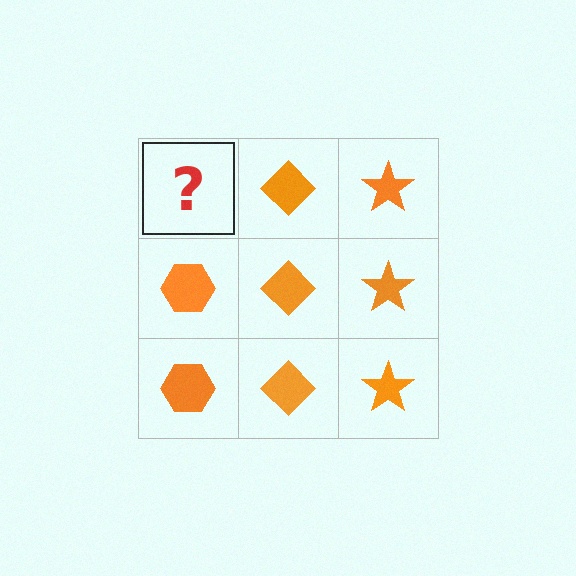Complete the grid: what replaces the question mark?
The question mark should be replaced with an orange hexagon.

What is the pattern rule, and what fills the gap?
The rule is that each column has a consistent shape. The gap should be filled with an orange hexagon.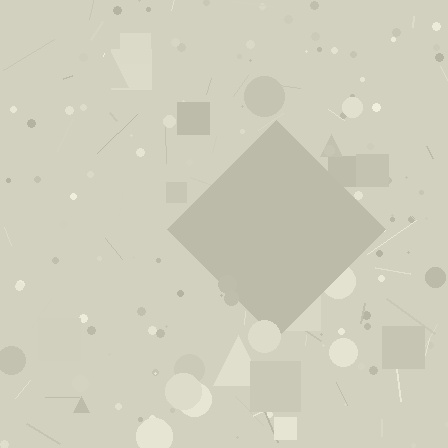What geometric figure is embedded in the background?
A diamond is embedded in the background.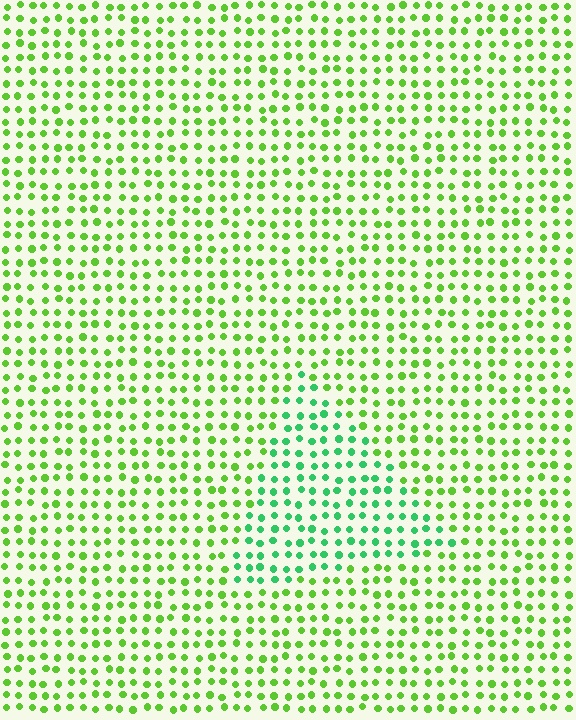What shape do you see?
I see a triangle.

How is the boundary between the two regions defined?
The boundary is defined purely by a slight shift in hue (about 38 degrees). Spacing, size, and orientation are identical on both sides.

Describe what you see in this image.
The image is filled with small lime elements in a uniform arrangement. A triangle-shaped region is visible where the elements are tinted to a slightly different hue, forming a subtle color boundary.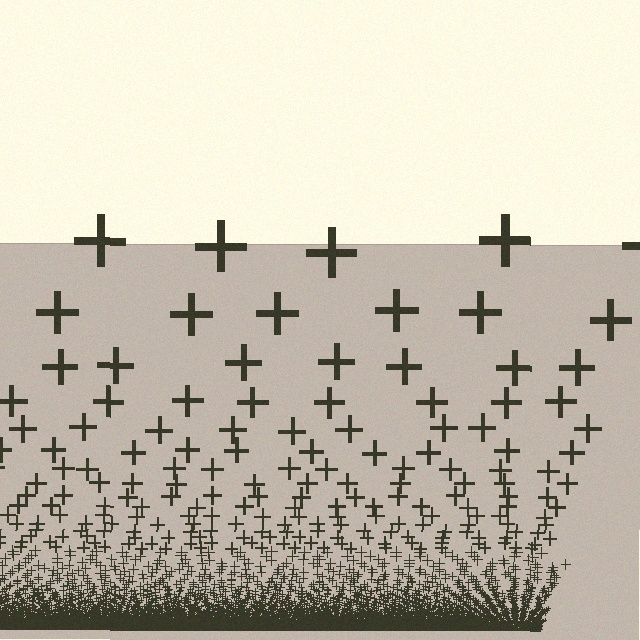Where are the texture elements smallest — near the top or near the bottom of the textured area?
Near the bottom.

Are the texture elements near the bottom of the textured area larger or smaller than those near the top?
Smaller. The gradient is inverted — elements near the bottom are smaller and denser.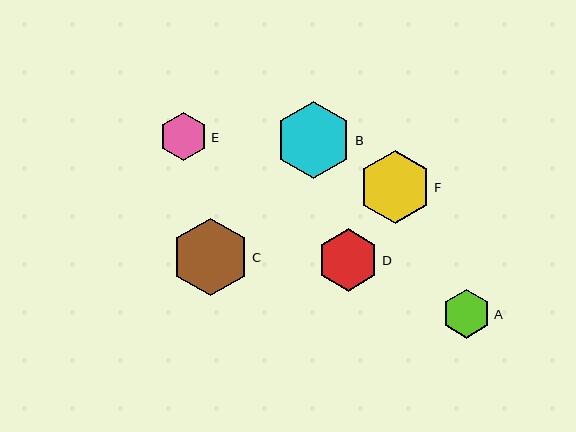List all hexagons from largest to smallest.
From largest to smallest: C, B, F, D, A, E.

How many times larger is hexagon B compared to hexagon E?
Hexagon B is approximately 1.6 times the size of hexagon E.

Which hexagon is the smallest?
Hexagon E is the smallest with a size of approximately 48 pixels.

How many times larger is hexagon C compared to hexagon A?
Hexagon C is approximately 1.6 times the size of hexagon A.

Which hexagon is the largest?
Hexagon C is the largest with a size of approximately 78 pixels.